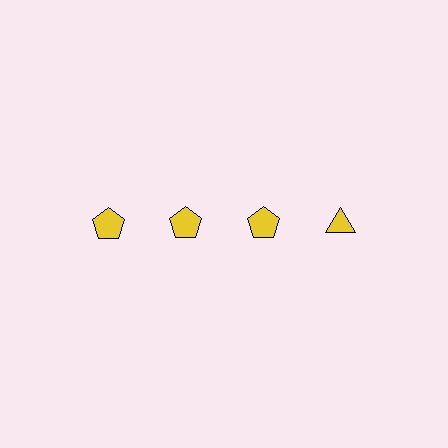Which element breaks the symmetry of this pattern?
The yellow triangle in the top row, second from right column breaks the symmetry. All other shapes are yellow pentagons.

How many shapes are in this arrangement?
There are 4 shapes arranged in a grid pattern.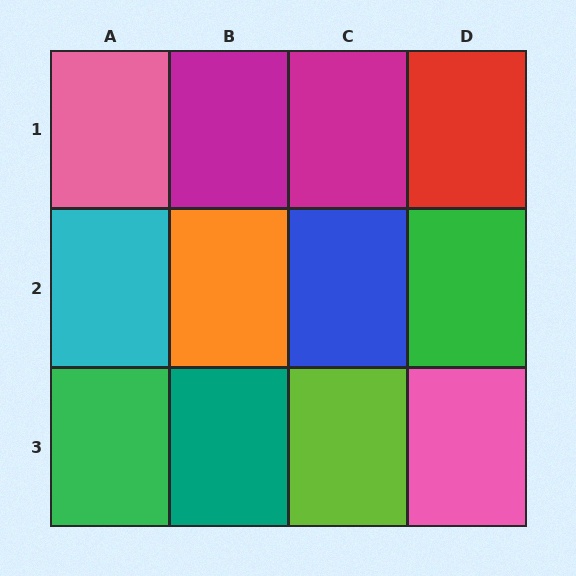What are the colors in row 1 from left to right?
Pink, magenta, magenta, red.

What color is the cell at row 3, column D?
Pink.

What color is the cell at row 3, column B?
Teal.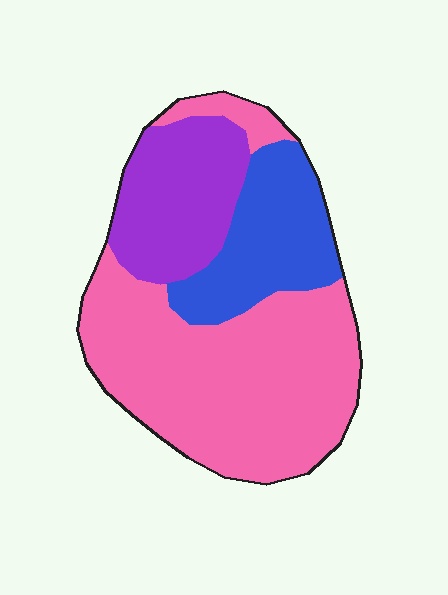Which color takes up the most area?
Pink, at roughly 55%.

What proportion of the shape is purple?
Purple covers 22% of the shape.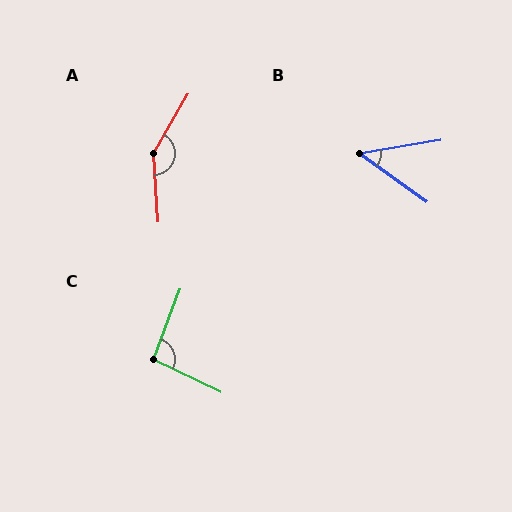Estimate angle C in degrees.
Approximately 95 degrees.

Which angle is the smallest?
B, at approximately 45 degrees.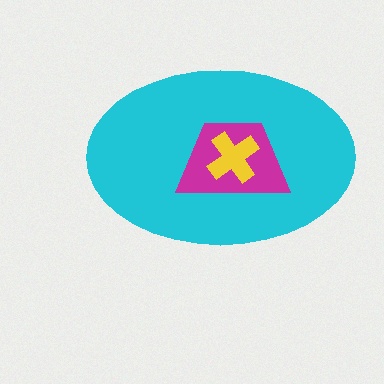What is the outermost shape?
The cyan ellipse.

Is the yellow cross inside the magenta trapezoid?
Yes.